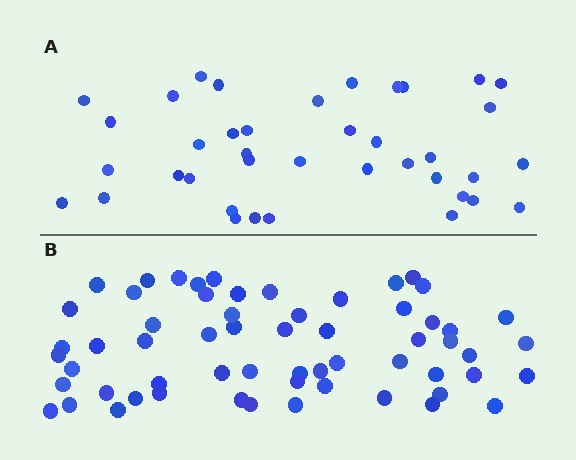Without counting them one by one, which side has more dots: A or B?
Region B (the bottom region) has more dots.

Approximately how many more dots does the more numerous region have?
Region B has approximately 20 more dots than region A.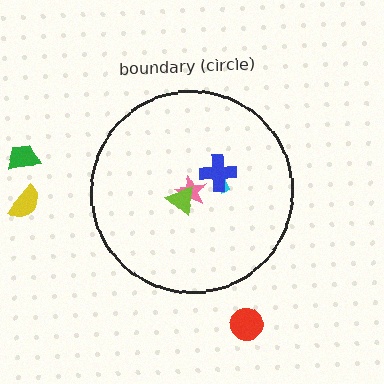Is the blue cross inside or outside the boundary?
Inside.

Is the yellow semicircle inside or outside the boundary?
Outside.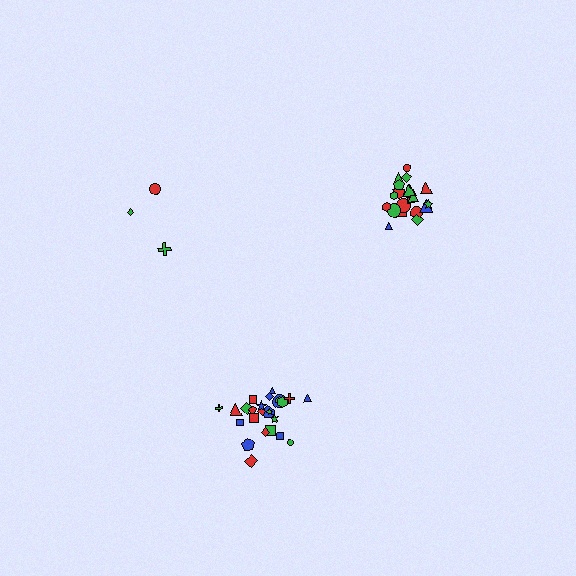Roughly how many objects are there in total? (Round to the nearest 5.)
Roughly 50 objects in total.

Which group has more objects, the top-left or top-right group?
The top-right group.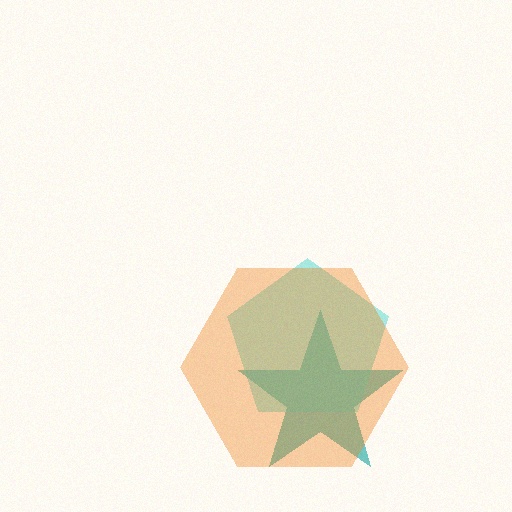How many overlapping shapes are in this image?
There are 3 overlapping shapes in the image.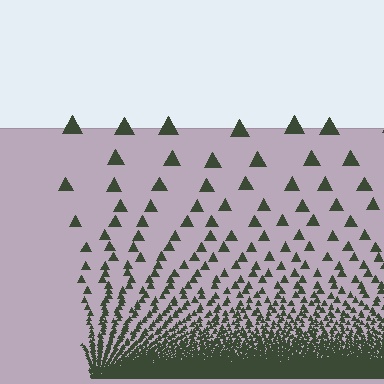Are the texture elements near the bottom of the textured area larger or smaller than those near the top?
Smaller. The gradient is inverted — elements near the bottom are smaller and denser.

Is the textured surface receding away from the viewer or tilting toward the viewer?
The surface appears to tilt toward the viewer. Texture elements get larger and sparser toward the top.